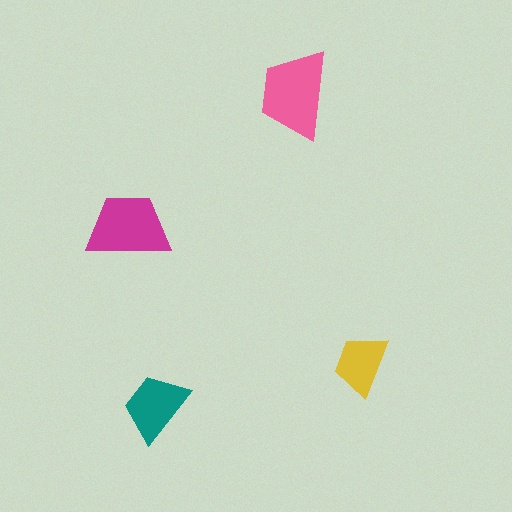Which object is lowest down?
The teal trapezoid is bottommost.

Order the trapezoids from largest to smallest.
the pink one, the magenta one, the teal one, the yellow one.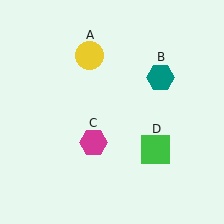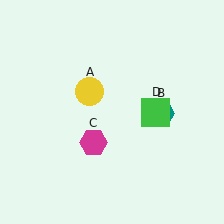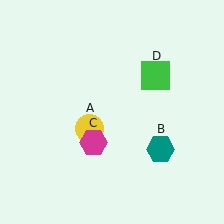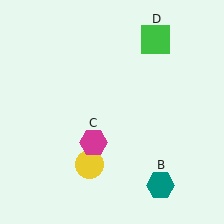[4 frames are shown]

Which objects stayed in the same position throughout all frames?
Magenta hexagon (object C) remained stationary.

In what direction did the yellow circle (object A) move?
The yellow circle (object A) moved down.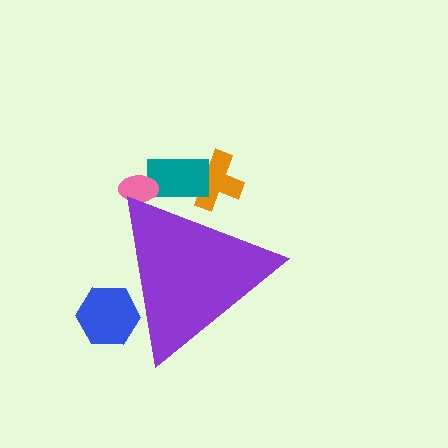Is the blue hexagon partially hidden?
Yes, the blue hexagon is partially hidden behind the purple triangle.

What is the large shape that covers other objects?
A purple triangle.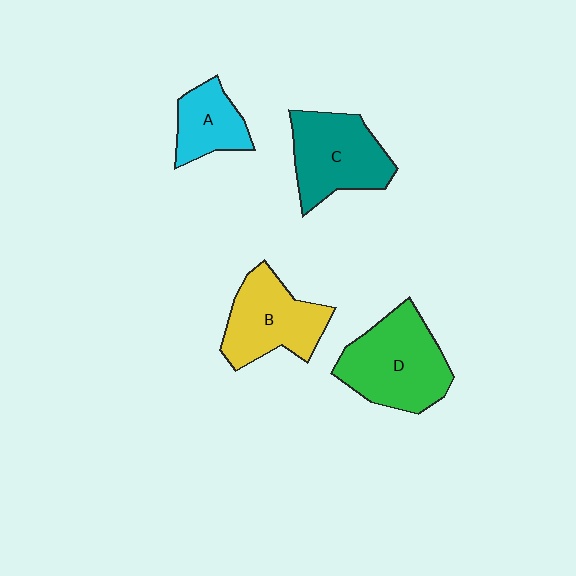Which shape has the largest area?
Shape D (green).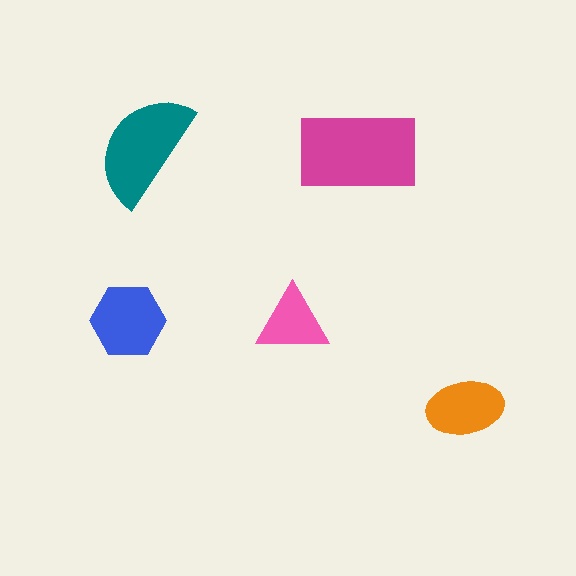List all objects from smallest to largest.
The pink triangle, the orange ellipse, the blue hexagon, the teal semicircle, the magenta rectangle.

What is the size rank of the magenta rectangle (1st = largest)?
1st.